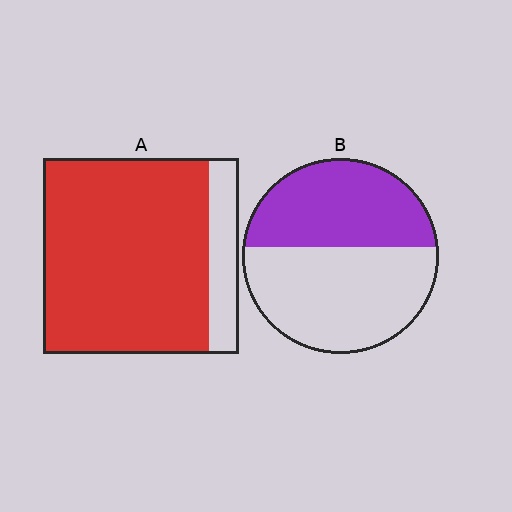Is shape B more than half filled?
No.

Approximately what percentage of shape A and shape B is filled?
A is approximately 85% and B is approximately 45%.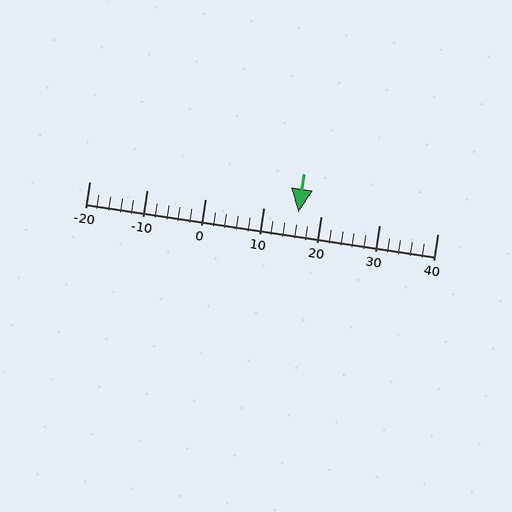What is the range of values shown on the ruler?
The ruler shows values from -20 to 40.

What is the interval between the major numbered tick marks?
The major tick marks are spaced 10 units apart.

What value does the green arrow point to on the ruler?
The green arrow points to approximately 16.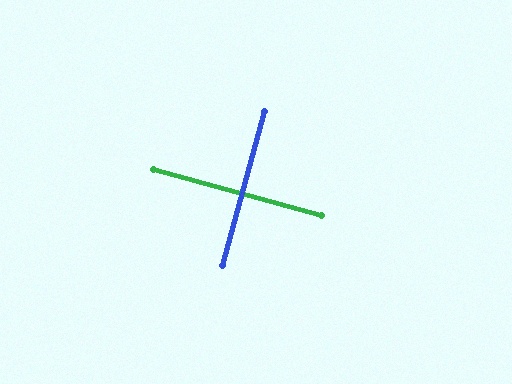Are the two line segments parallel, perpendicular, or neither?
Perpendicular — they meet at approximately 90°.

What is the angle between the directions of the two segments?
Approximately 90 degrees.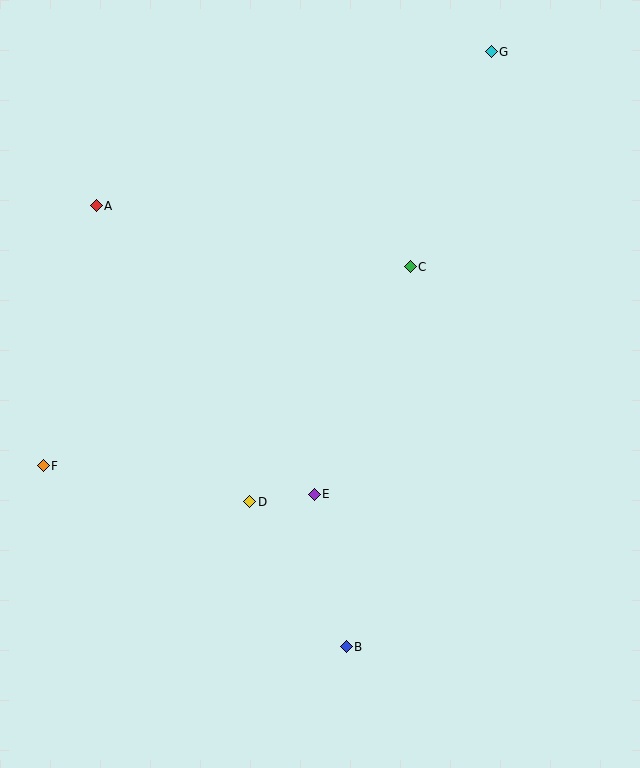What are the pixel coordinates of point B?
Point B is at (346, 647).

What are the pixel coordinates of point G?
Point G is at (491, 52).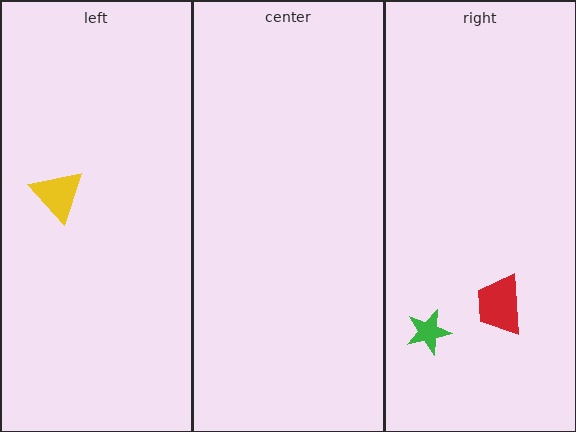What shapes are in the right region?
The red trapezoid, the green star.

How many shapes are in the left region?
1.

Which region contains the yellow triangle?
The left region.